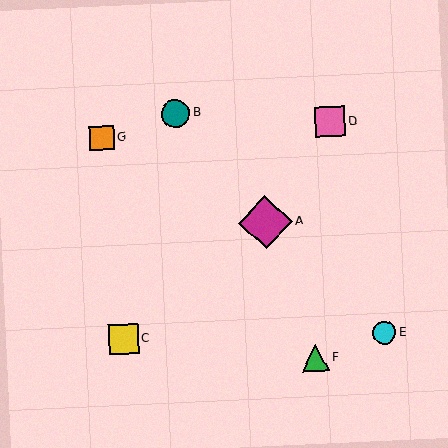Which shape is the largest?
The magenta diamond (labeled A) is the largest.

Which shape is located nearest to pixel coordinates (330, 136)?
The pink square (labeled D) at (330, 122) is nearest to that location.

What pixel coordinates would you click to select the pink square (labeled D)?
Click at (330, 122) to select the pink square D.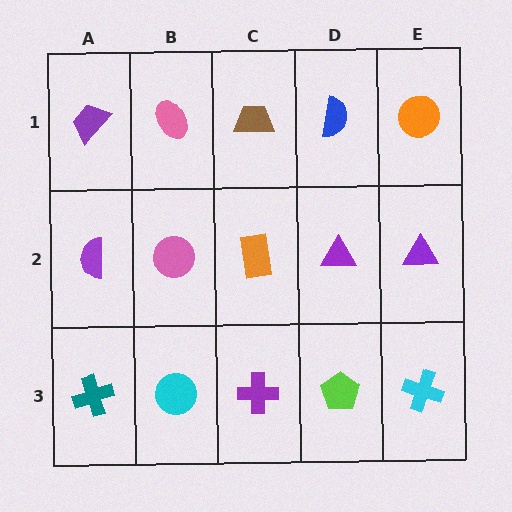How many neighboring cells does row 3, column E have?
2.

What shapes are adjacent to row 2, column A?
A purple trapezoid (row 1, column A), a teal cross (row 3, column A), a pink circle (row 2, column B).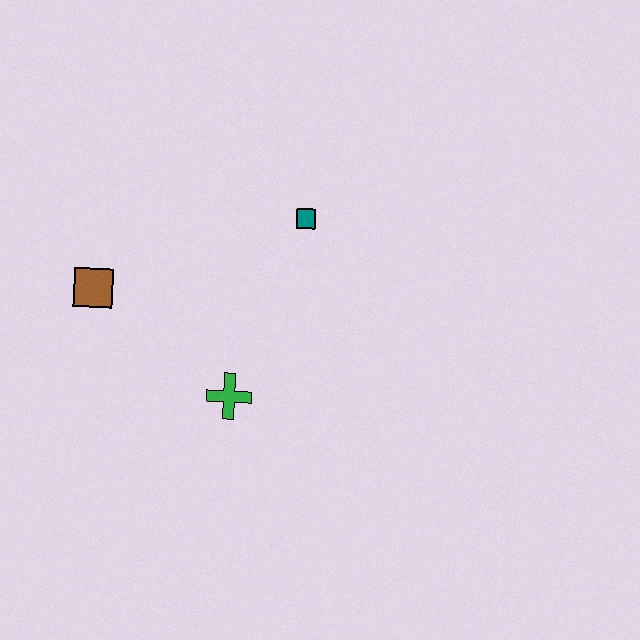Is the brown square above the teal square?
No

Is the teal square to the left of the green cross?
No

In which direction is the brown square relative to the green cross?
The brown square is to the left of the green cross.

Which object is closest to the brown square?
The green cross is closest to the brown square.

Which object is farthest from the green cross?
The teal square is farthest from the green cross.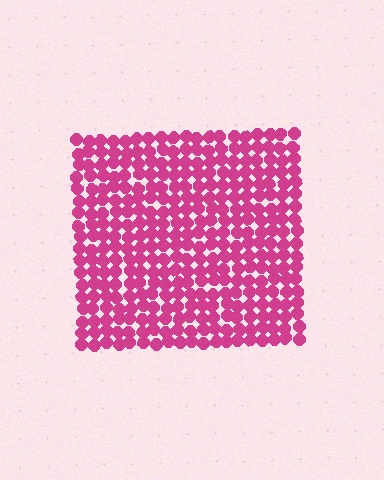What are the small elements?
The small elements are circles.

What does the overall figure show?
The overall figure shows a square.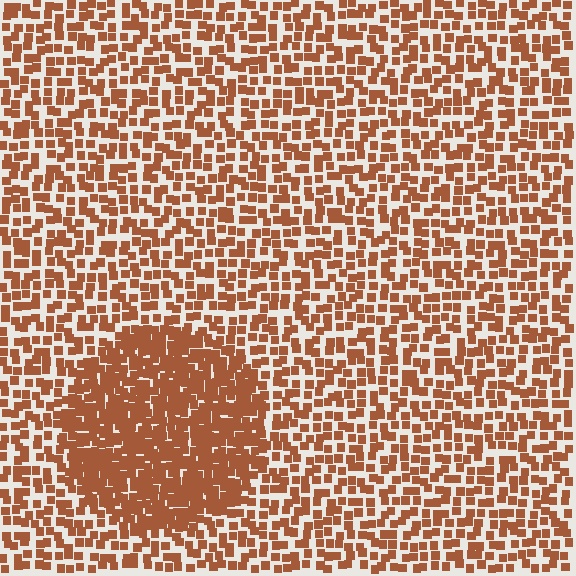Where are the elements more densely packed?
The elements are more densely packed inside the circle boundary.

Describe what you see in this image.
The image contains small brown elements arranged at two different densities. A circle-shaped region is visible where the elements are more densely packed than the surrounding area.